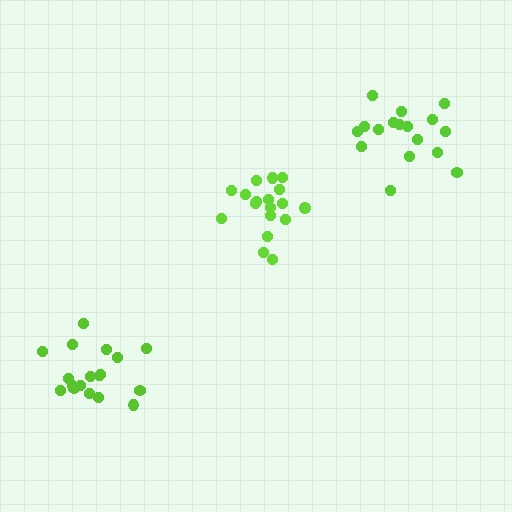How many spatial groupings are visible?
There are 3 spatial groupings.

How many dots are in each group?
Group 1: 17 dots, Group 2: 18 dots, Group 3: 18 dots (53 total).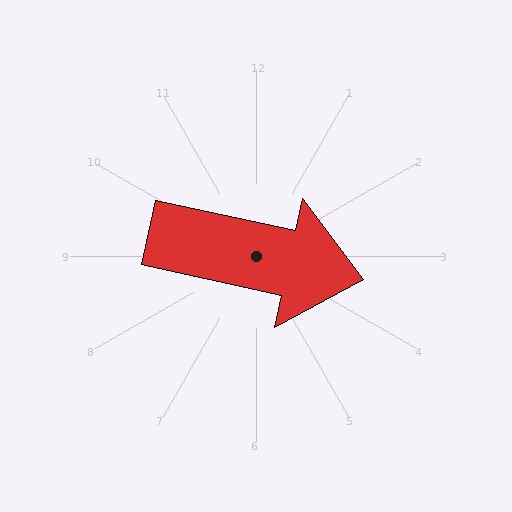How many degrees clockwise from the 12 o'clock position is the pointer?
Approximately 102 degrees.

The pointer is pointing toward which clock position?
Roughly 3 o'clock.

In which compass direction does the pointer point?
East.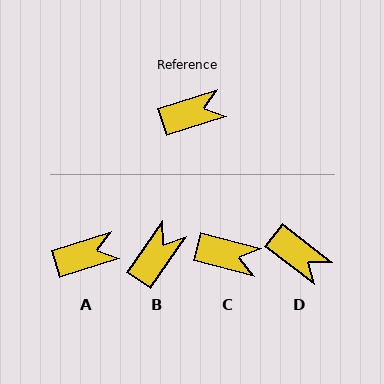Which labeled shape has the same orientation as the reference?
A.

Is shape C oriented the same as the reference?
No, it is off by about 32 degrees.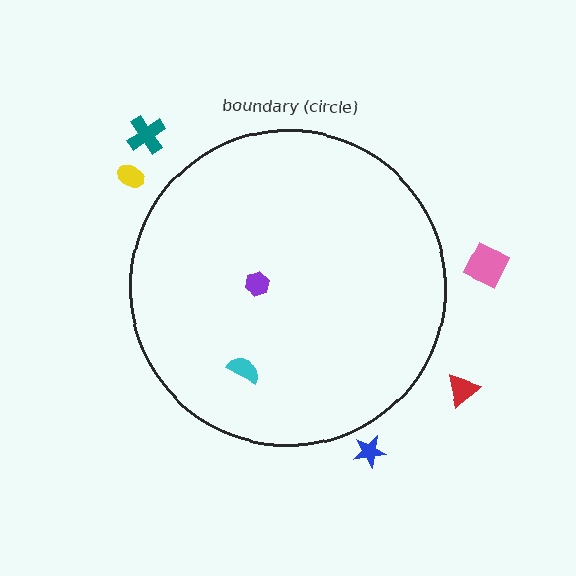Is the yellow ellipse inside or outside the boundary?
Outside.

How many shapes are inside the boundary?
2 inside, 5 outside.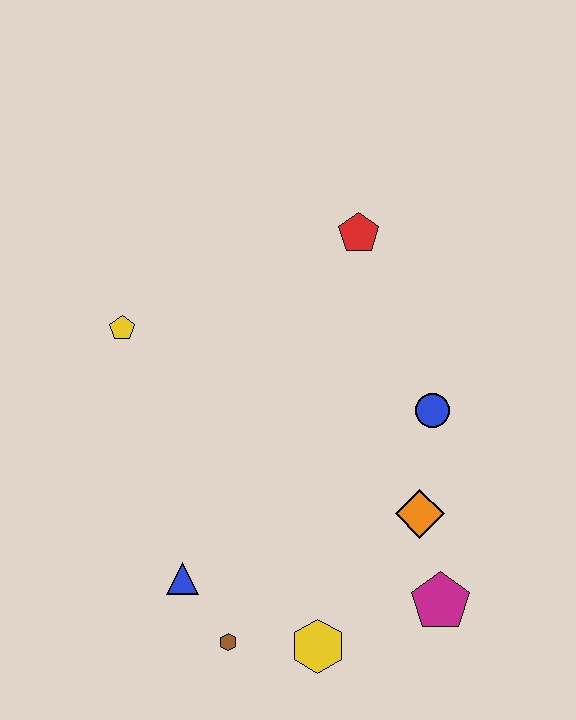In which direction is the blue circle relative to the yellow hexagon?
The blue circle is above the yellow hexagon.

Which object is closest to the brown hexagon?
The blue triangle is closest to the brown hexagon.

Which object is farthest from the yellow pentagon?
The magenta pentagon is farthest from the yellow pentagon.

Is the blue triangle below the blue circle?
Yes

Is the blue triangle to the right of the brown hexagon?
No